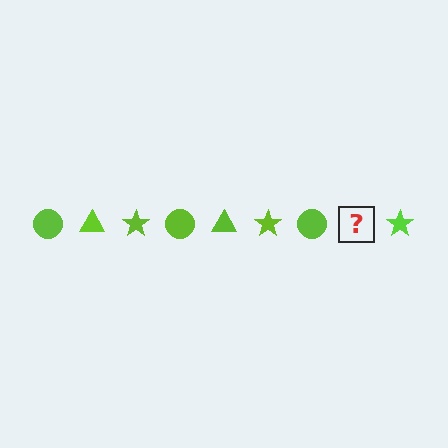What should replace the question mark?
The question mark should be replaced with a lime triangle.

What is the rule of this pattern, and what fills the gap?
The rule is that the pattern cycles through circle, triangle, star shapes in lime. The gap should be filled with a lime triangle.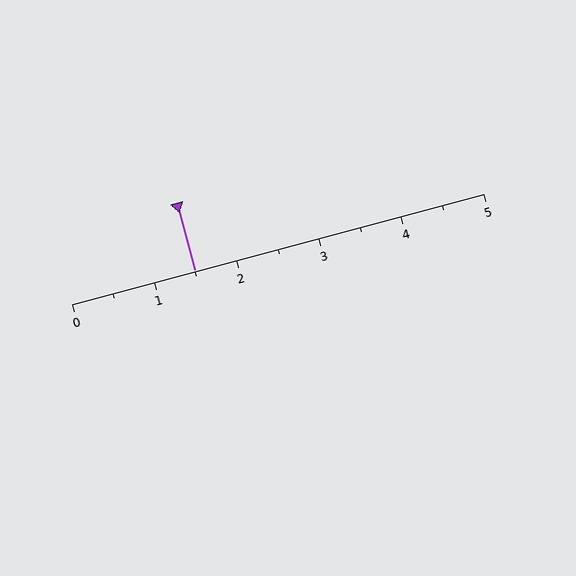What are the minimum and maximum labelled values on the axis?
The axis runs from 0 to 5.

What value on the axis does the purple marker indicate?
The marker indicates approximately 1.5.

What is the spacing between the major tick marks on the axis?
The major ticks are spaced 1 apart.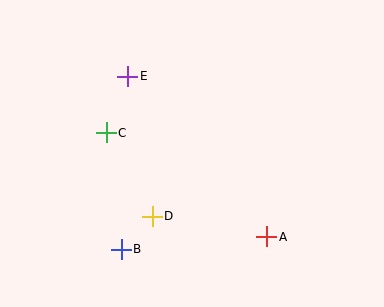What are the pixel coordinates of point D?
Point D is at (152, 216).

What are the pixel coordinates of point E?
Point E is at (128, 76).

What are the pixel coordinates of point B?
Point B is at (121, 249).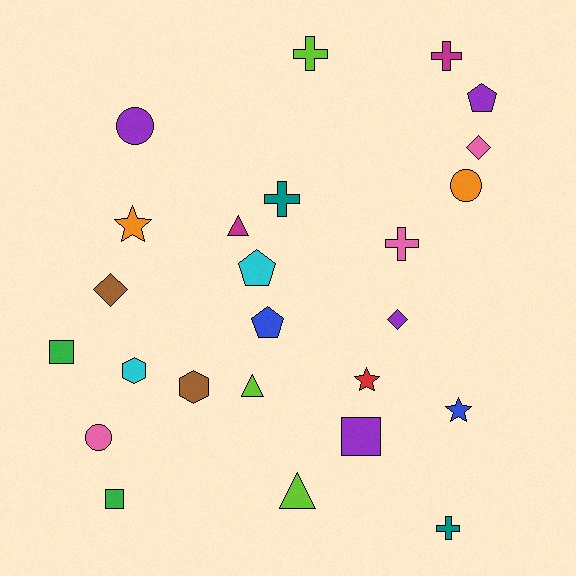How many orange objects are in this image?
There are 2 orange objects.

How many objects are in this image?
There are 25 objects.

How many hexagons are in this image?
There are 2 hexagons.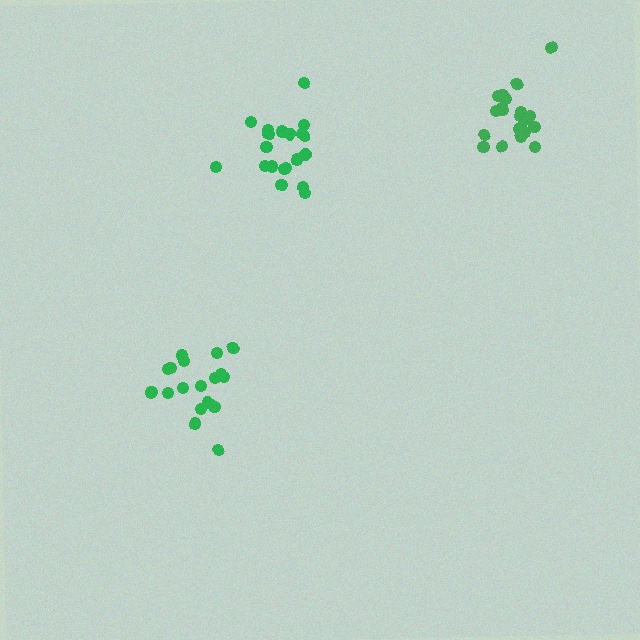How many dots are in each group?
Group 1: 19 dots, Group 2: 21 dots, Group 3: 20 dots (60 total).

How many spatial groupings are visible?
There are 3 spatial groupings.